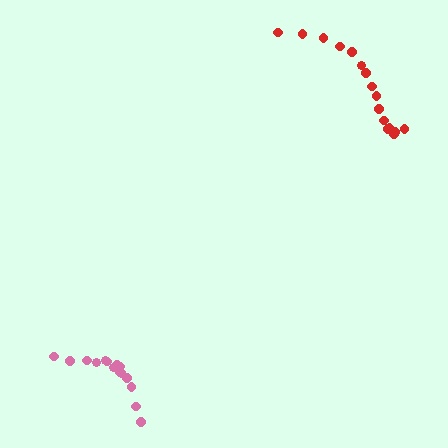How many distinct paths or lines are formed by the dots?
There are 2 distinct paths.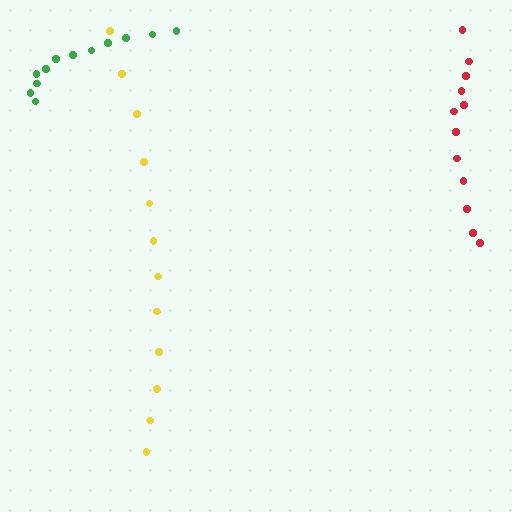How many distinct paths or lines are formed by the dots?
There are 3 distinct paths.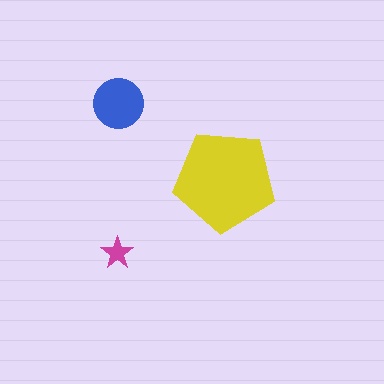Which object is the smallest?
The magenta star.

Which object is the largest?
The yellow pentagon.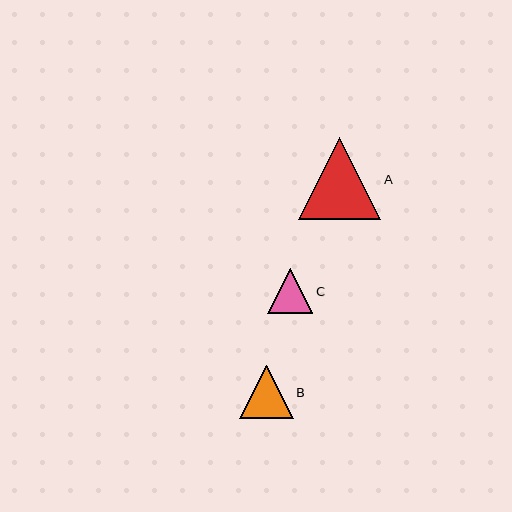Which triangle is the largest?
Triangle A is the largest with a size of approximately 83 pixels.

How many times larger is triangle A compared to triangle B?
Triangle A is approximately 1.5 times the size of triangle B.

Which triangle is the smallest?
Triangle C is the smallest with a size of approximately 45 pixels.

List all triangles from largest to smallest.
From largest to smallest: A, B, C.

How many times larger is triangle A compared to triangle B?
Triangle A is approximately 1.5 times the size of triangle B.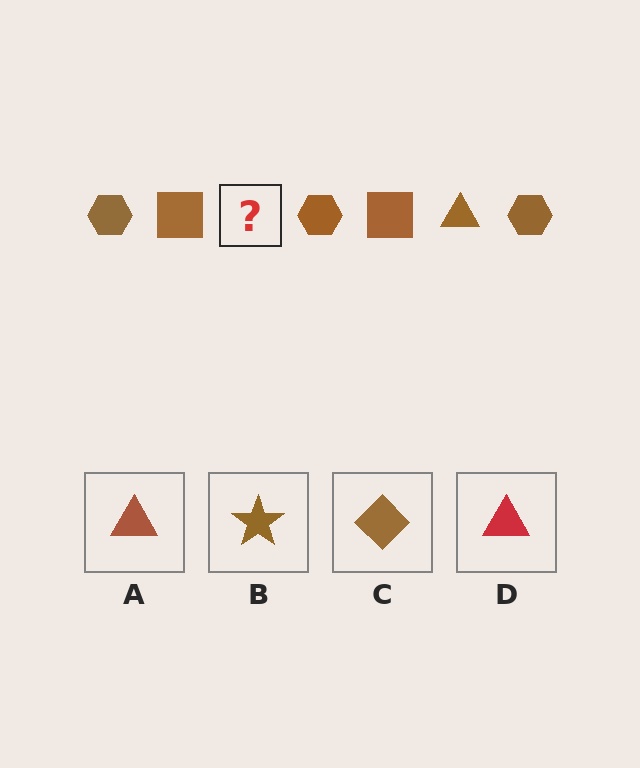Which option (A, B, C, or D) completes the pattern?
A.